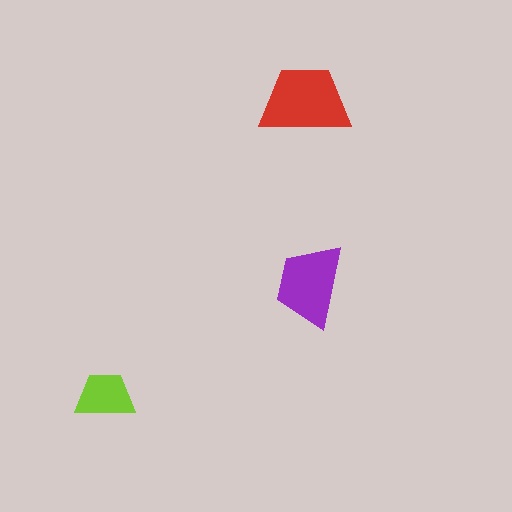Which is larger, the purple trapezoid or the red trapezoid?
The red one.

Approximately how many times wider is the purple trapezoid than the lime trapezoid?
About 1.5 times wider.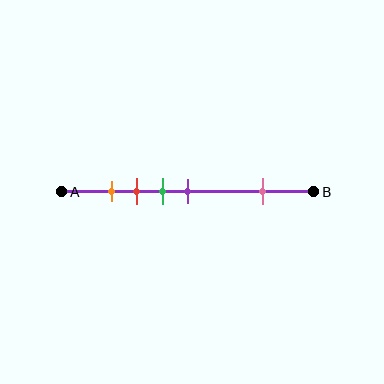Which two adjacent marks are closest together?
The orange and red marks are the closest adjacent pair.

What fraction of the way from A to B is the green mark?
The green mark is approximately 40% (0.4) of the way from A to B.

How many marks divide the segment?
There are 5 marks dividing the segment.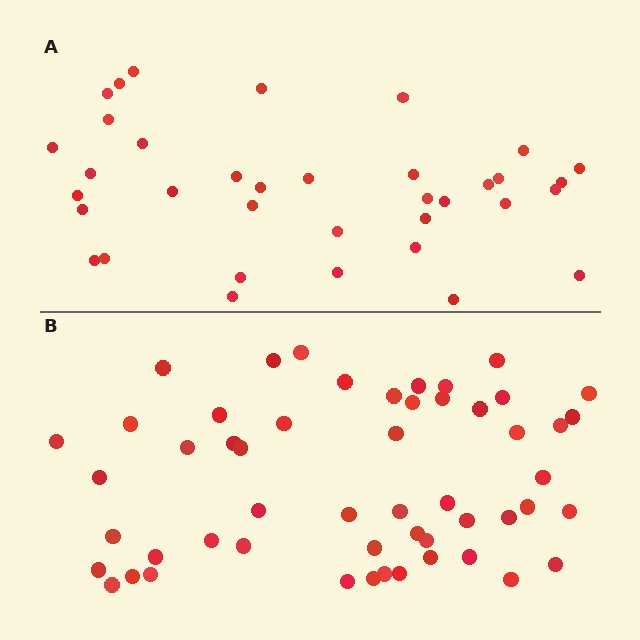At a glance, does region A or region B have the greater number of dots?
Region B (the bottom region) has more dots.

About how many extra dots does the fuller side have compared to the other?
Region B has approximately 15 more dots than region A.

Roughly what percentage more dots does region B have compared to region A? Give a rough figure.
About 45% more.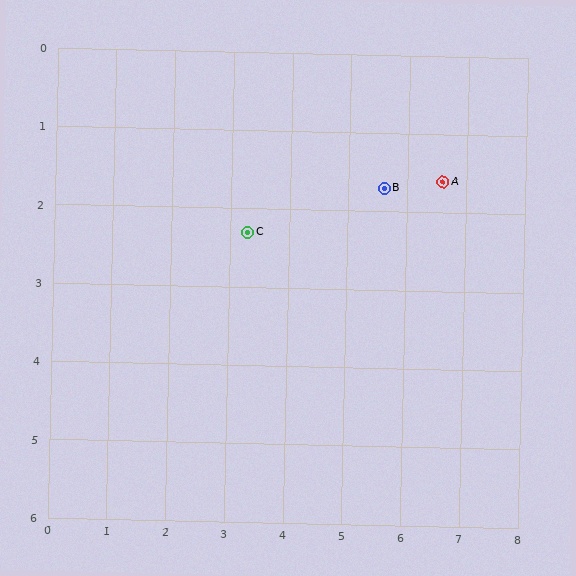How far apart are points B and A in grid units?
Points B and A are about 1.0 grid units apart.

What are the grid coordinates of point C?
Point C is at approximately (3.3, 2.3).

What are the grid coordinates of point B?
Point B is at approximately (5.6, 1.7).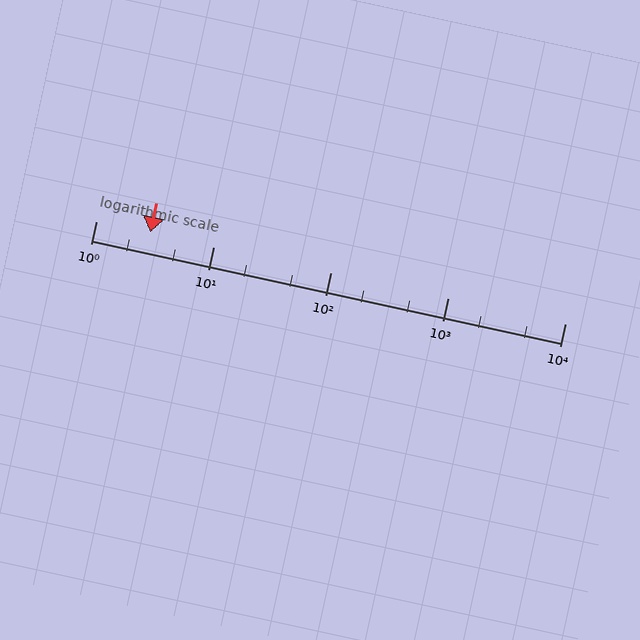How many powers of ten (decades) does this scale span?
The scale spans 4 decades, from 1 to 10000.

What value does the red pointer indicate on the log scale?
The pointer indicates approximately 2.9.